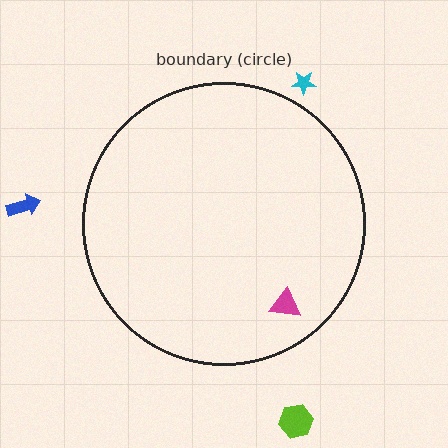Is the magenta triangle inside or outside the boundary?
Inside.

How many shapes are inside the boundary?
1 inside, 3 outside.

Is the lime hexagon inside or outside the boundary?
Outside.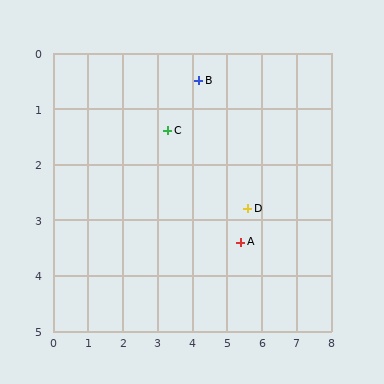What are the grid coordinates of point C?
Point C is at approximately (3.3, 1.4).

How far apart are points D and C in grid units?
Points D and C are about 2.7 grid units apart.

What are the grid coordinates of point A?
Point A is at approximately (5.4, 3.4).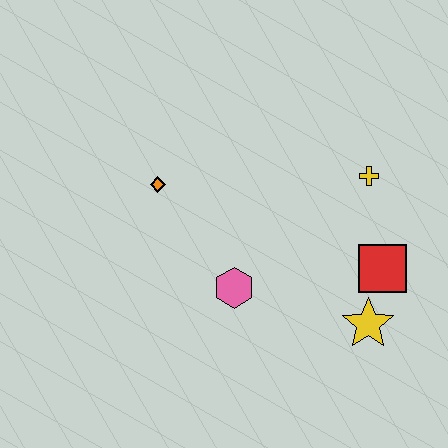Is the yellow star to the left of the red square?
Yes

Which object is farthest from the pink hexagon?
The yellow cross is farthest from the pink hexagon.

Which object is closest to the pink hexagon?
The orange diamond is closest to the pink hexagon.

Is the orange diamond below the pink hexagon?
No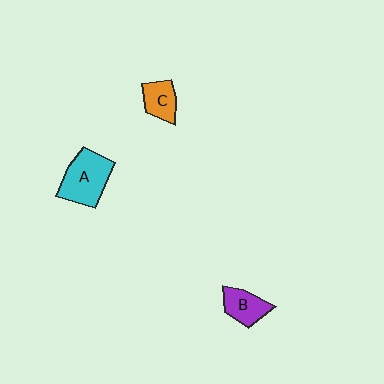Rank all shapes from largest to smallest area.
From largest to smallest: A (cyan), B (purple), C (orange).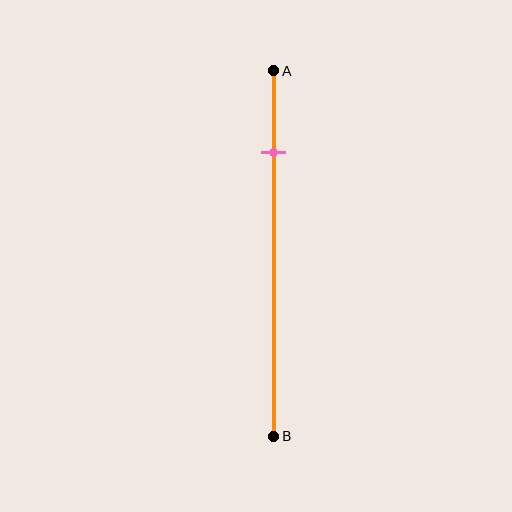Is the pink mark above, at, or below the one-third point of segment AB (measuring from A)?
The pink mark is above the one-third point of segment AB.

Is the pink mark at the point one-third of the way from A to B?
No, the mark is at about 20% from A, not at the 33% one-third point.